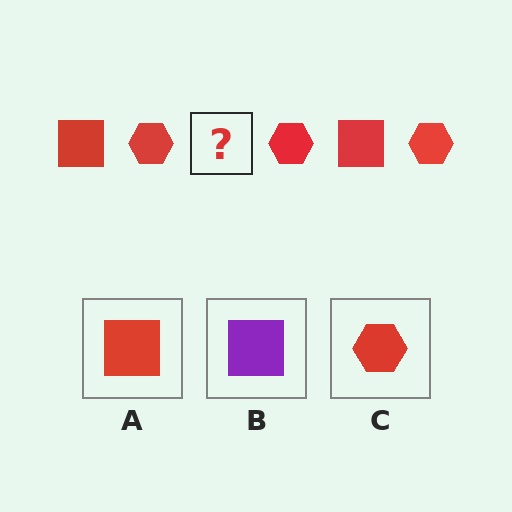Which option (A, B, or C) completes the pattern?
A.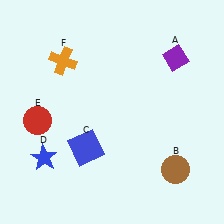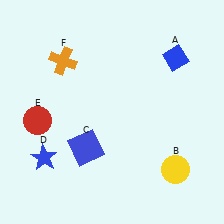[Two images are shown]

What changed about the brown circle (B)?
In Image 1, B is brown. In Image 2, it changed to yellow.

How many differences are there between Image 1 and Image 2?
There are 2 differences between the two images.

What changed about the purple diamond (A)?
In Image 1, A is purple. In Image 2, it changed to blue.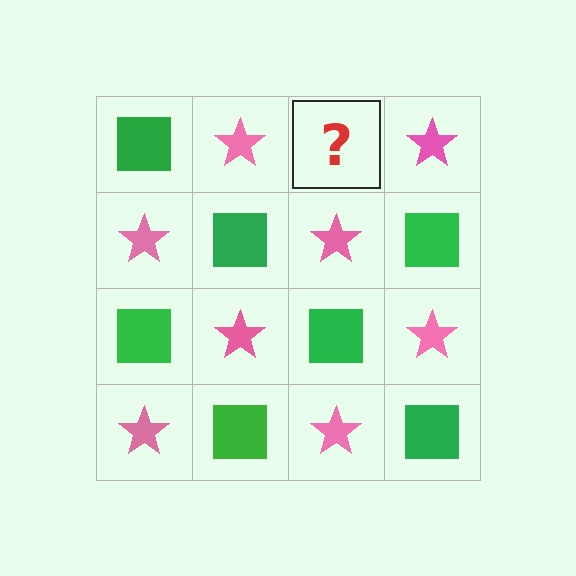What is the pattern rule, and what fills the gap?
The rule is that it alternates green square and pink star in a checkerboard pattern. The gap should be filled with a green square.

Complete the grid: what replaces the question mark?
The question mark should be replaced with a green square.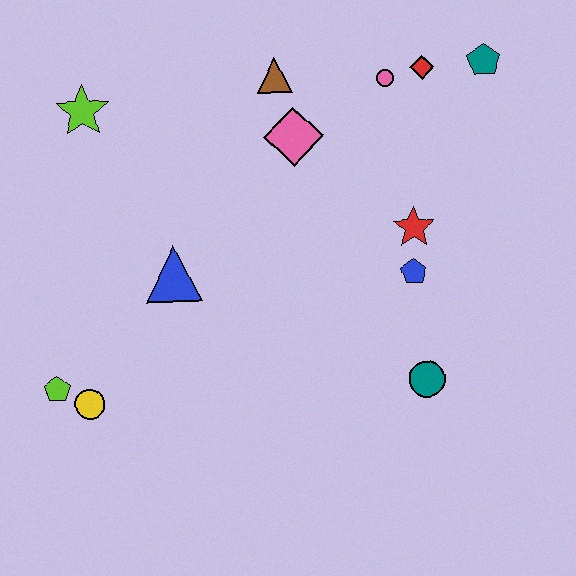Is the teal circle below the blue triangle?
Yes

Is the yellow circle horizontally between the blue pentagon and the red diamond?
No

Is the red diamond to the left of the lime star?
No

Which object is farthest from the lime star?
The teal circle is farthest from the lime star.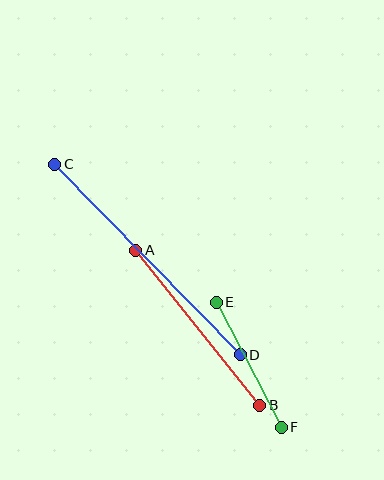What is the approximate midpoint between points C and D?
The midpoint is at approximately (147, 259) pixels.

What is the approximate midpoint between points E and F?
The midpoint is at approximately (249, 365) pixels.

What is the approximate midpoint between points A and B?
The midpoint is at approximately (198, 328) pixels.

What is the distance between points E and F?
The distance is approximately 141 pixels.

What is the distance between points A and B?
The distance is approximately 198 pixels.